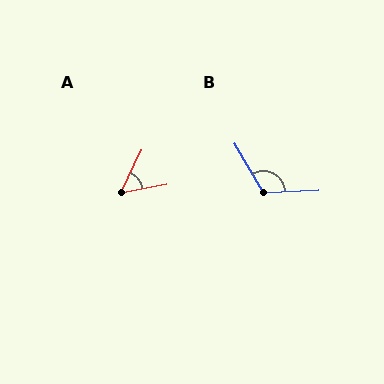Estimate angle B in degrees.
Approximately 118 degrees.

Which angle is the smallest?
A, at approximately 53 degrees.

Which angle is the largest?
B, at approximately 118 degrees.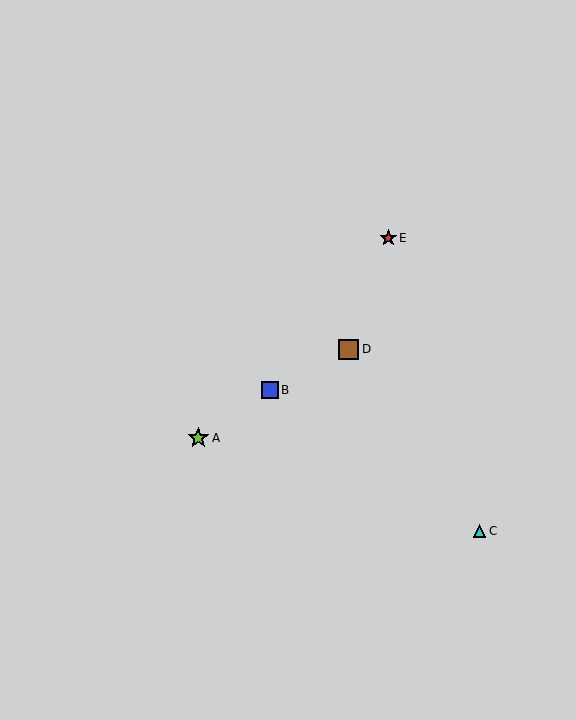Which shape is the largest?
The lime star (labeled A) is the largest.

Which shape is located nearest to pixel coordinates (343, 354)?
The brown square (labeled D) at (349, 349) is nearest to that location.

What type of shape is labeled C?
Shape C is a cyan triangle.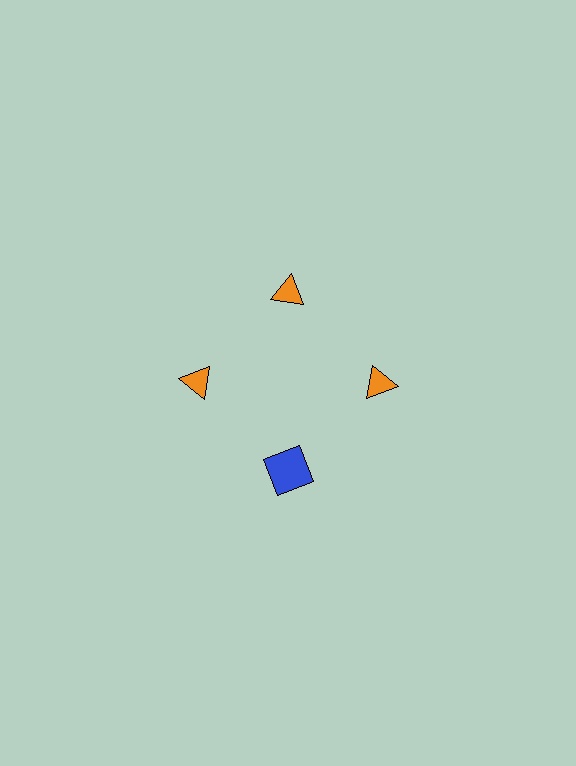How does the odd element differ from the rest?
It differs in both color (blue instead of orange) and shape (square instead of triangle).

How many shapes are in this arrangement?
There are 4 shapes arranged in a ring pattern.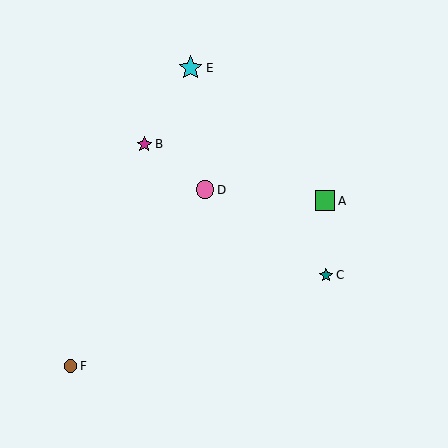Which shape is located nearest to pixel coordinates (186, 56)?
The cyan star (labeled E) at (191, 68) is nearest to that location.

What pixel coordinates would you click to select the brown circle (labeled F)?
Click at (71, 366) to select the brown circle F.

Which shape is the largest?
The cyan star (labeled E) is the largest.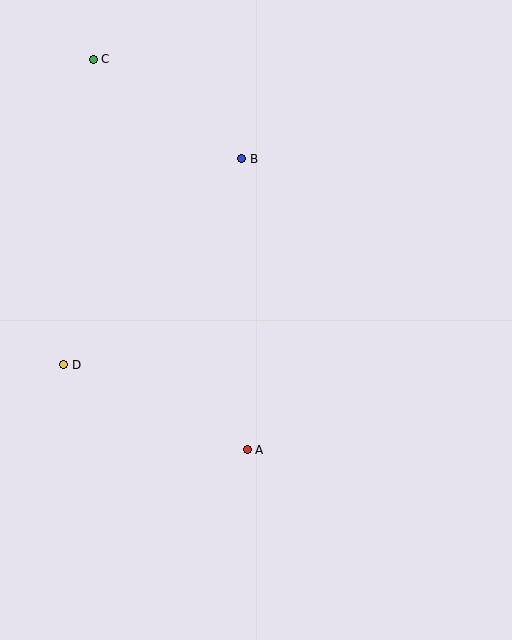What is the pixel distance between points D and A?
The distance between D and A is 202 pixels.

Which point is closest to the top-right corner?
Point B is closest to the top-right corner.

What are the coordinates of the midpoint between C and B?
The midpoint between C and B is at (167, 109).